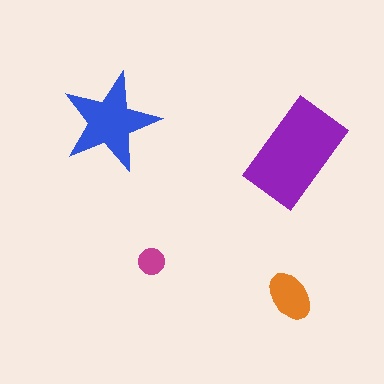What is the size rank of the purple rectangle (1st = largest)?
1st.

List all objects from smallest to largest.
The magenta circle, the orange ellipse, the blue star, the purple rectangle.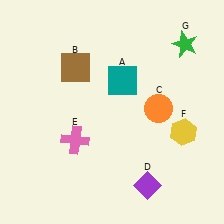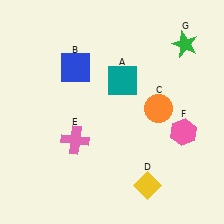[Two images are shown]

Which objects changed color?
B changed from brown to blue. D changed from purple to yellow. F changed from yellow to pink.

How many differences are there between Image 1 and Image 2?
There are 3 differences between the two images.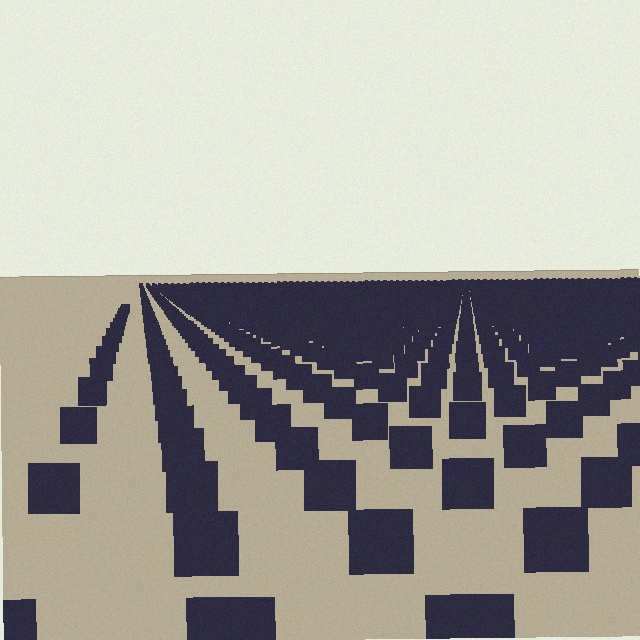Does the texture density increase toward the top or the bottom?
Density increases toward the top.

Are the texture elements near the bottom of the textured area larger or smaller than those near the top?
Larger. Near the bottom, elements are closer to the viewer and appear at a bigger on-screen size.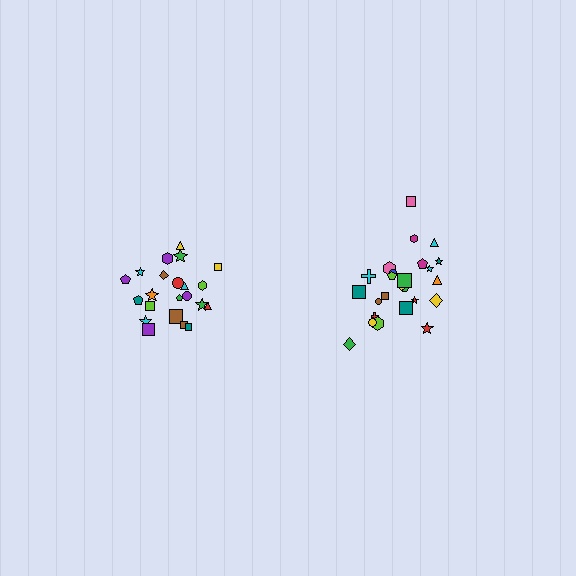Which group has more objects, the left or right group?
The right group.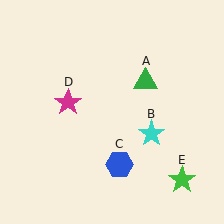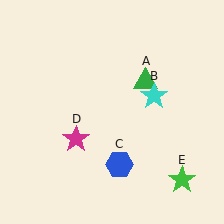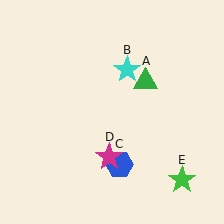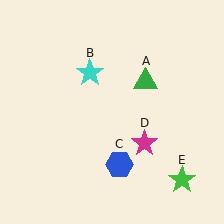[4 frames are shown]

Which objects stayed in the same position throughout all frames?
Green triangle (object A) and blue hexagon (object C) and green star (object E) remained stationary.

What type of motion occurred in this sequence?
The cyan star (object B), magenta star (object D) rotated counterclockwise around the center of the scene.